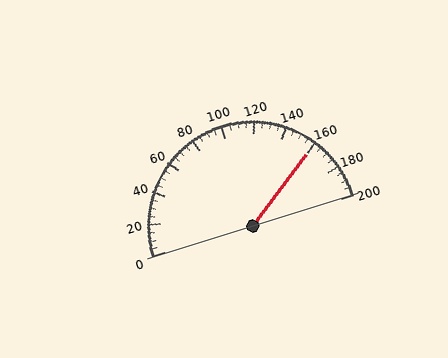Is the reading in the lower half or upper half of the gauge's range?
The reading is in the upper half of the range (0 to 200).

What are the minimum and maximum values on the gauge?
The gauge ranges from 0 to 200.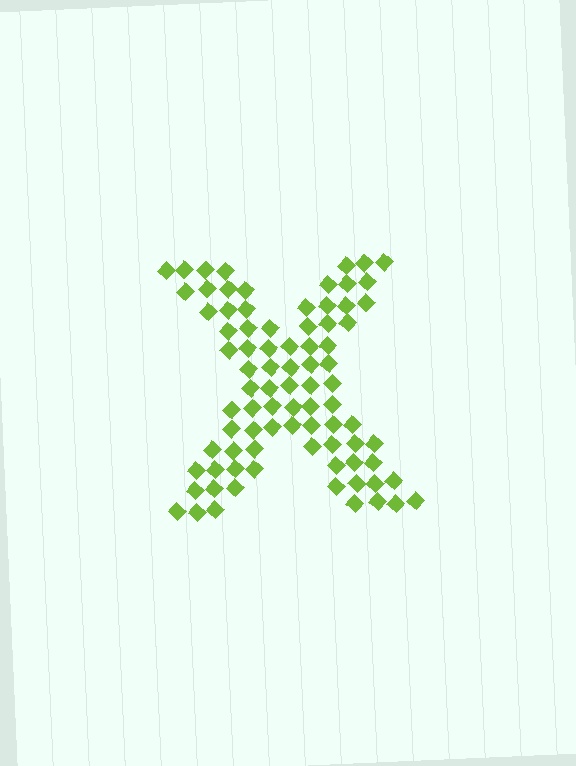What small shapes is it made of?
It is made of small diamonds.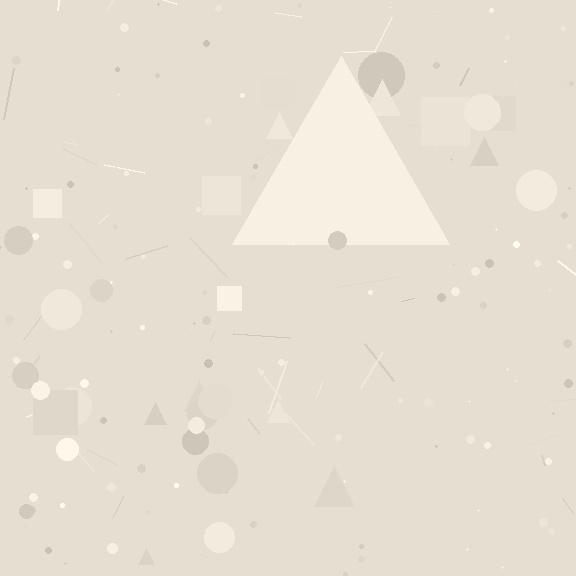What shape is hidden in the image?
A triangle is hidden in the image.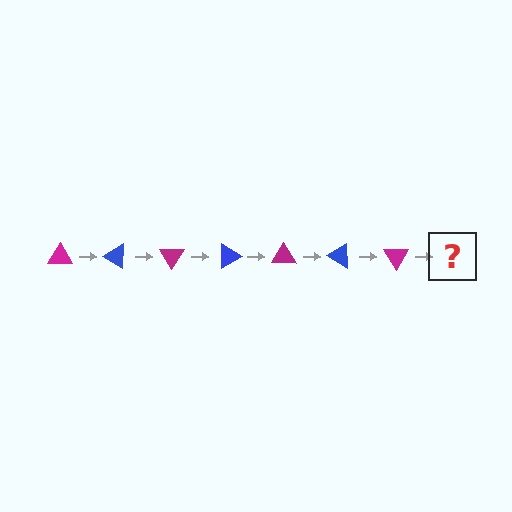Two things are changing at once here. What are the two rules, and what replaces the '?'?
The two rules are that it rotates 30 degrees each step and the color cycles through magenta and blue. The '?' should be a blue triangle, rotated 210 degrees from the start.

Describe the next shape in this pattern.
It should be a blue triangle, rotated 210 degrees from the start.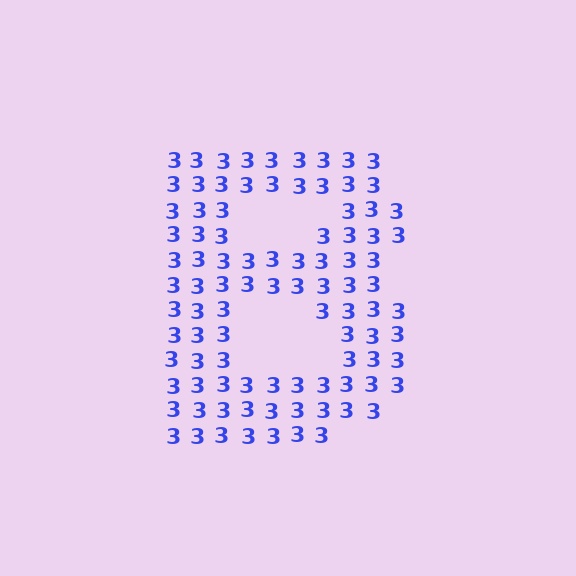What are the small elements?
The small elements are digit 3's.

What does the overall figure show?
The overall figure shows the letter B.